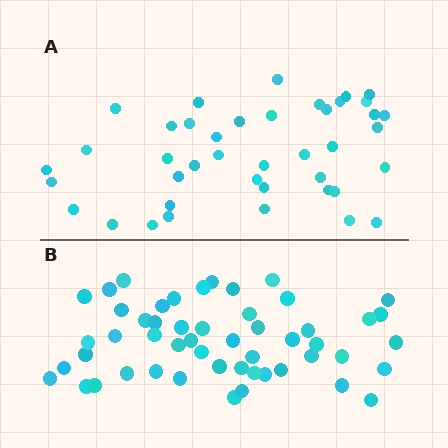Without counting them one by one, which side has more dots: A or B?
Region B (the bottom region) has more dots.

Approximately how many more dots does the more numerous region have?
Region B has roughly 12 or so more dots than region A.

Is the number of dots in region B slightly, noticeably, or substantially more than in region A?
Region B has noticeably more, but not dramatically so. The ratio is roughly 1.3 to 1.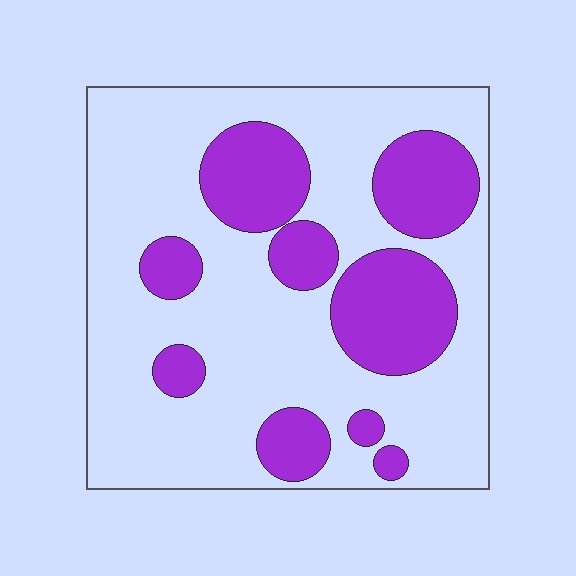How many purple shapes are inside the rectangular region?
9.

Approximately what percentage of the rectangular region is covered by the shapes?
Approximately 30%.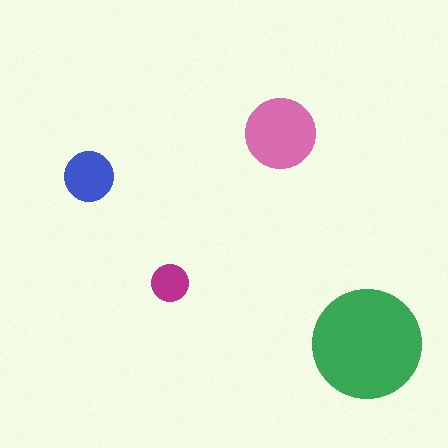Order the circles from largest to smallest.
the green one, the pink one, the blue one, the magenta one.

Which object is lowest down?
The green circle is bottommost.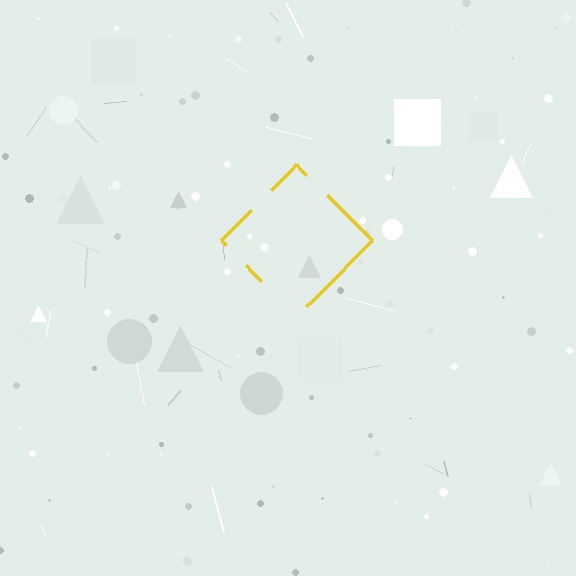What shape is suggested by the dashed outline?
The dashed outline suggests a diamond.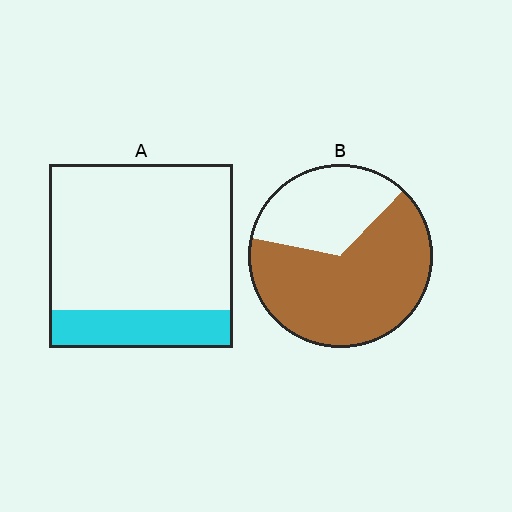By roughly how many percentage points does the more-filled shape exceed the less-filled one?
By roughly 45 percentage points (B over A).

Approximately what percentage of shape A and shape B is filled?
A is approximately 20% and B is approximately 65%.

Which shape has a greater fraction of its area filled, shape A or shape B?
Shape B.